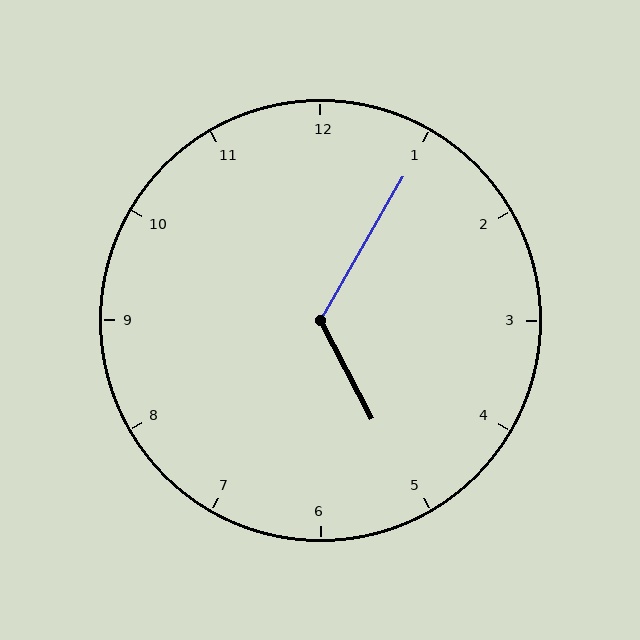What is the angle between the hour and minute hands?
Approximately 122 degrees.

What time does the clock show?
5:05.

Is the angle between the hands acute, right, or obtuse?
It is obtuse.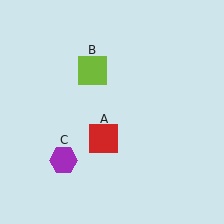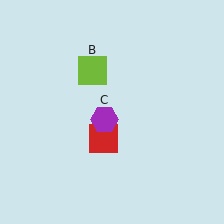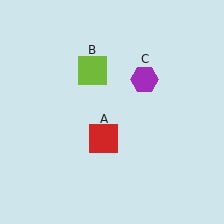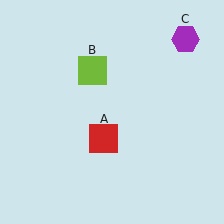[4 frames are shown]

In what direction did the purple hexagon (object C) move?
The purple hexagon (object C) moved up and to the right.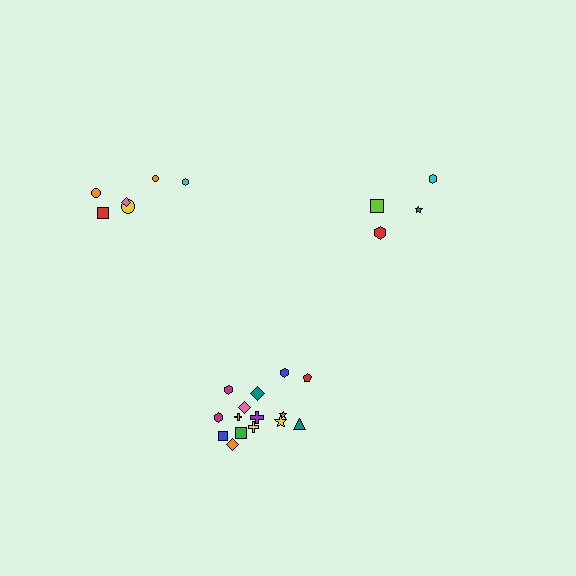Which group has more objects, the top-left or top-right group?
The top-left group.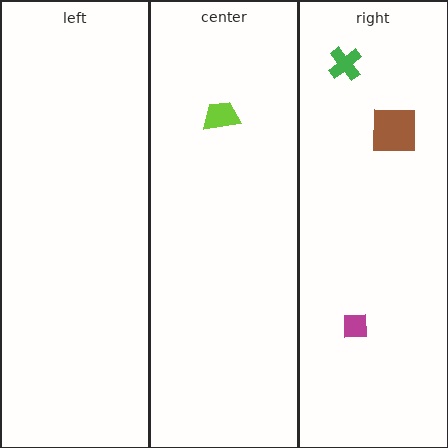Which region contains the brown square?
The right region.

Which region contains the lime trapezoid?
The center region.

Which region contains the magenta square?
The right region.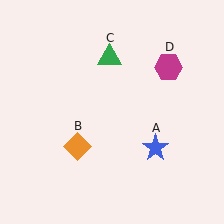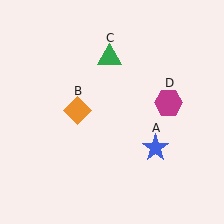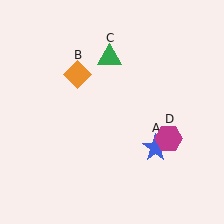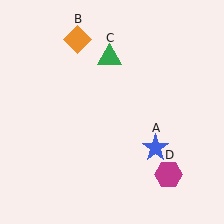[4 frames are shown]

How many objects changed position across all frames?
2 objects changed position: orange diamond (object B), magenta hexagon (object D).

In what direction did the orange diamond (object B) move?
The orange diamond (object B) moved up.